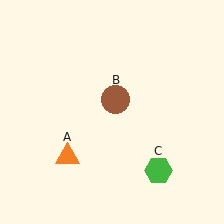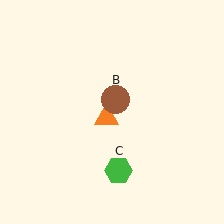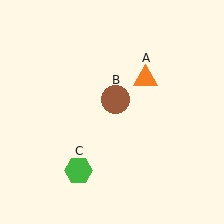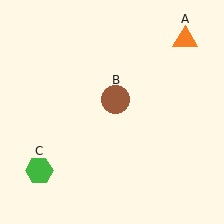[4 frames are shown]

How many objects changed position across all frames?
2 objects changed position: orange triangle (object A), green hexagon (object C).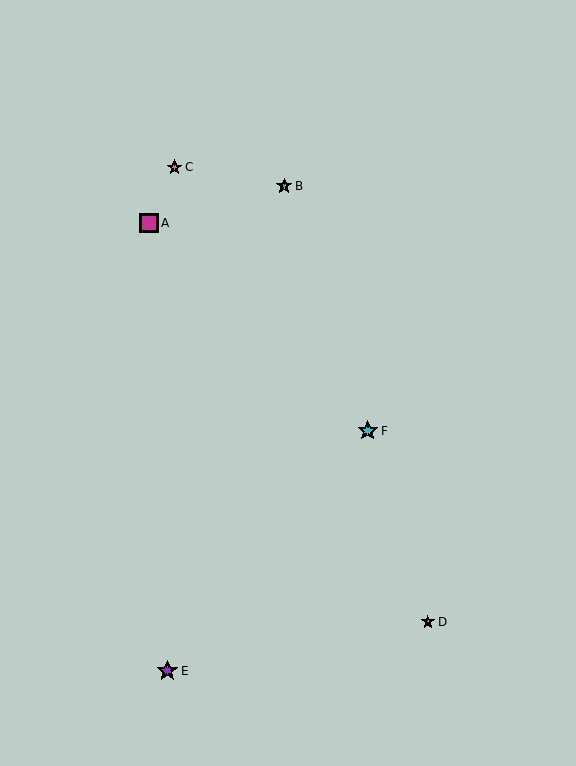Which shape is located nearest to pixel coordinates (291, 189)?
The cyan star (labeled B) at (284, 186) is nearest to that location.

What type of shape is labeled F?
Shape F is a cyan star.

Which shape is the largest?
The purple star (labeled E) is the largest.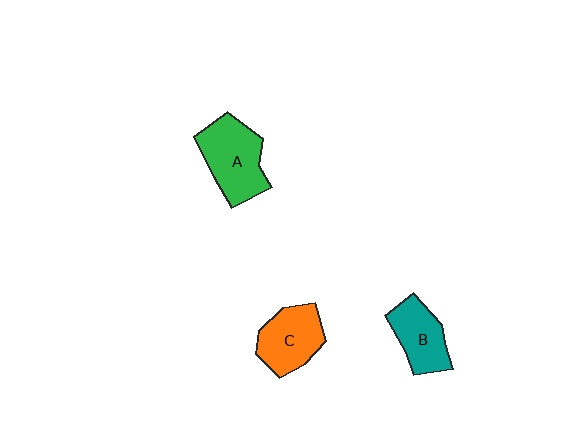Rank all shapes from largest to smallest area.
From largest to smallest: A (green), C (orange), B (teal).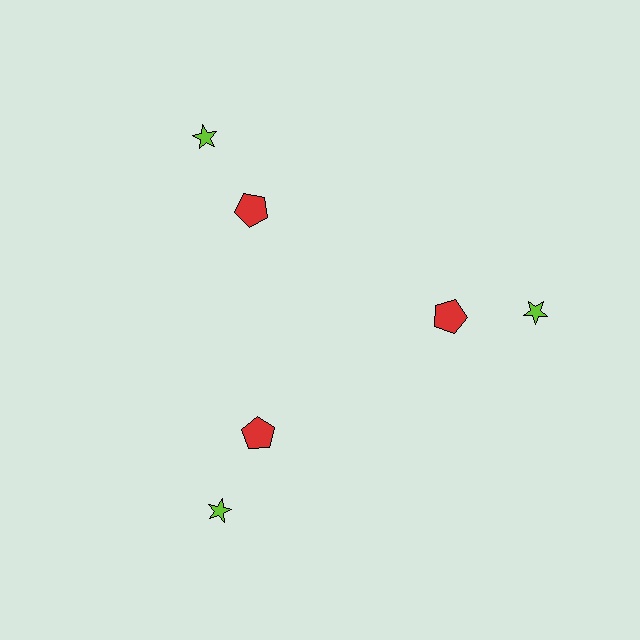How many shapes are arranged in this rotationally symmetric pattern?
There are 6 shapes, arranged in 3 groups of 2.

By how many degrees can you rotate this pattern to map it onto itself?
The pattern maps onto itself every 120 degrees of rotation.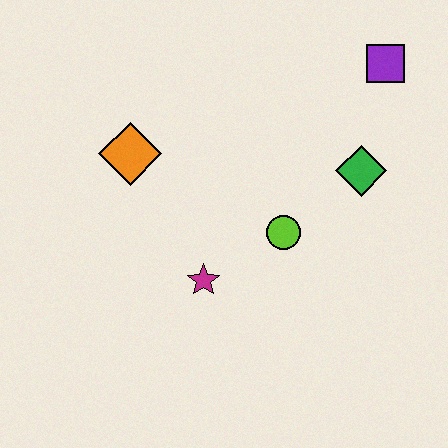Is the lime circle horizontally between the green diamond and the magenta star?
Yes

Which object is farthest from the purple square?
The magenta star is farthest from the purple square.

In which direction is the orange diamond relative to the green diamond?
The orange diamond is to the left of the green diamond.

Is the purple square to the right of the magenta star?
Yes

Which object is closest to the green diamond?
The lime circle is closest to the green diamond.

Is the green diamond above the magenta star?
Yes